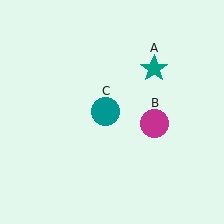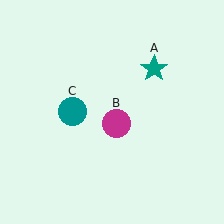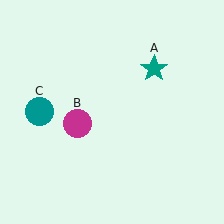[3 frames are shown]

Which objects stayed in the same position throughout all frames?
Teal star (object A) remained stationary.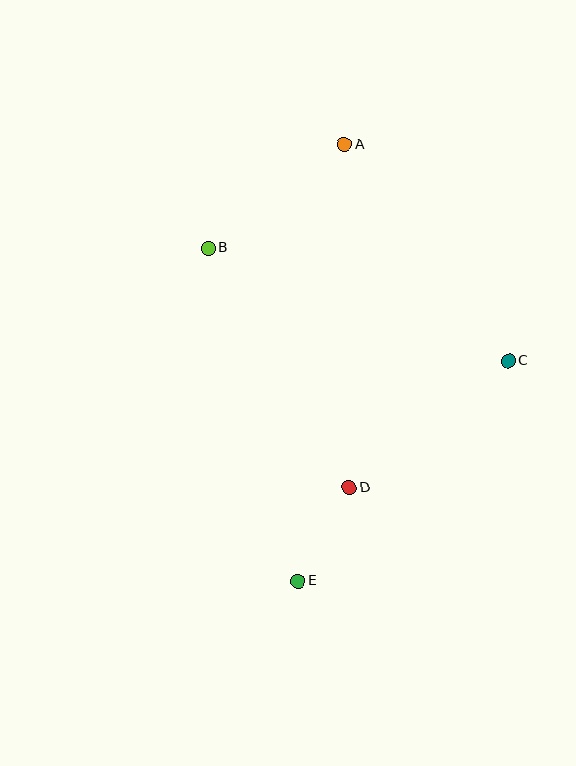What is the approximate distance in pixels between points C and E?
The distance between C and E is approximately 304 pixels.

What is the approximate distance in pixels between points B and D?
The distance between B and D is approximately 278 pixels.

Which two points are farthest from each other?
Points A and E are farthest from each other.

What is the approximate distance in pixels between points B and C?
The distance between B and C is approximately 320 pixels.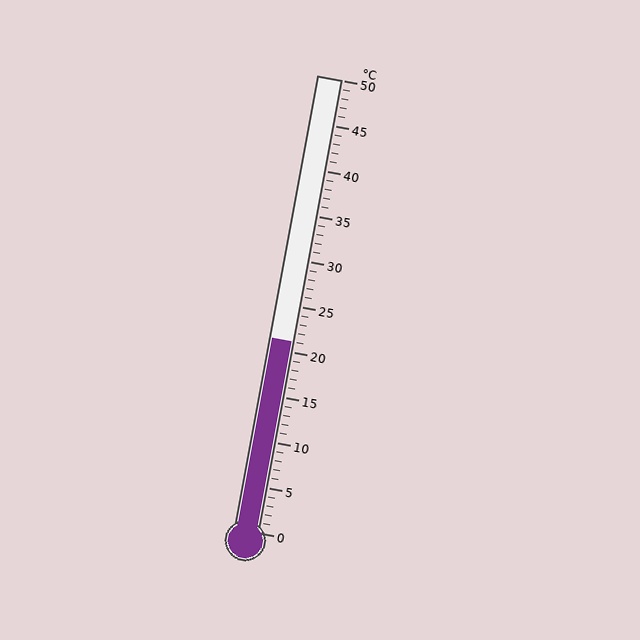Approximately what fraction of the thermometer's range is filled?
The thermometer is filled to approximately 40% of its range.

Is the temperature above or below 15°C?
The temperature is above 15°C.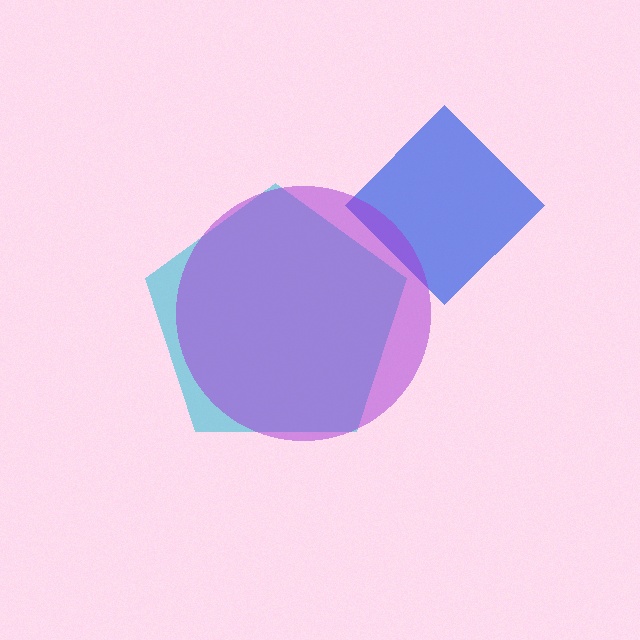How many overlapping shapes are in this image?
There are 3 overlapping shapes in the image.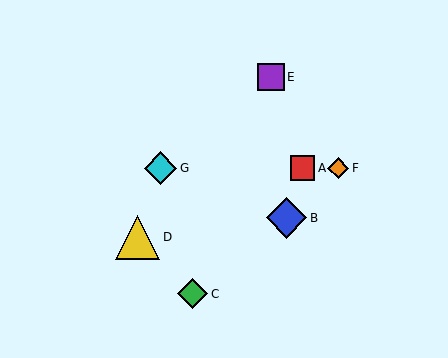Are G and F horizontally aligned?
Yes, both are at y≈168.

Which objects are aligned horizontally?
Objects A, F, G are aligned horizontally.